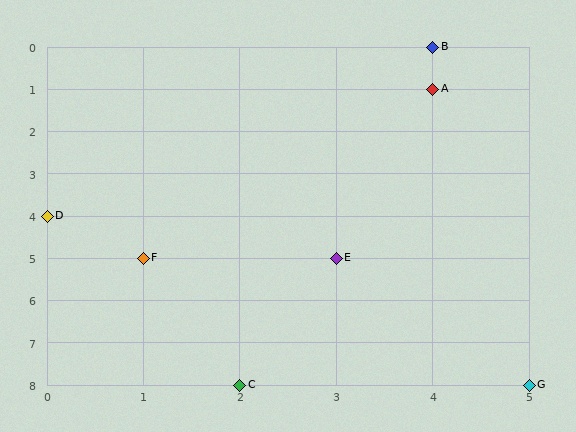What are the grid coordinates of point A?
Point A is at grid coordinates (4, 1).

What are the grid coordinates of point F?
Point F is at grid coordinates (1, 5).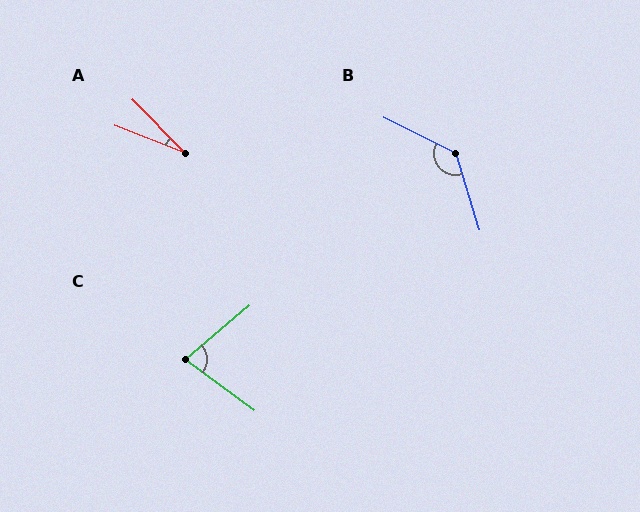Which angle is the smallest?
A, at approximately 24 degrees.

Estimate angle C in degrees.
Approximately 77 degrees.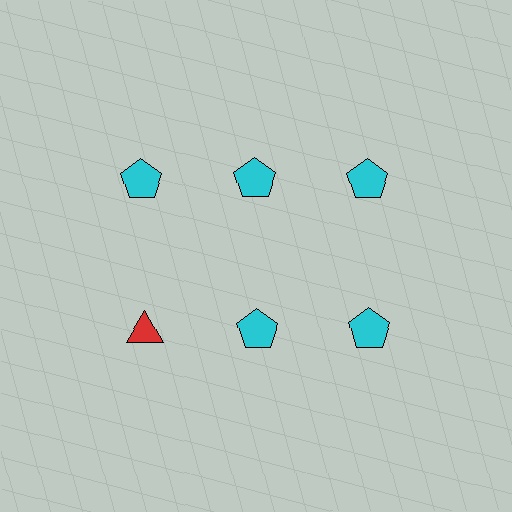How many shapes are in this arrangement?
There are 6 shapes arranged in a grid pattern.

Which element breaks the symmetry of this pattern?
The red triangle in the second row, leftmost column breaks the symmetry. All other shapes are cyan pentagons.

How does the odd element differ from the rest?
It differs in both color (red instead of cyan) and shape (triangle instead of pentagon).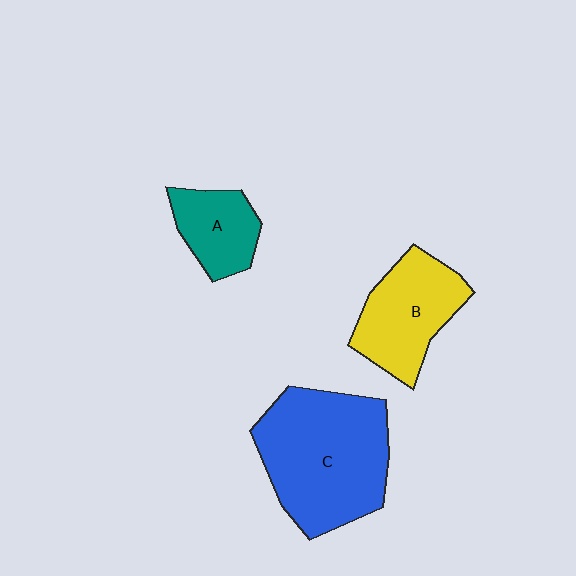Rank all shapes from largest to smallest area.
From largest to smallest: C (blue), B (yellow), A (teal).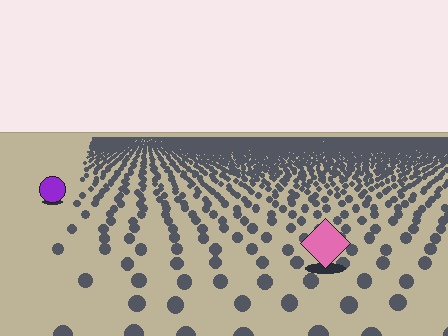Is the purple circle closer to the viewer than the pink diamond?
No. The pink diamond is closer — you can tell from the texture gradient: the ground texture is coarser near it.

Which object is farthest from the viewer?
The purple circle is farthest from the viewer. It appears smaller and the ground texture around it is denser.